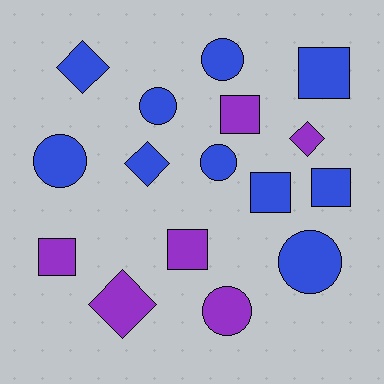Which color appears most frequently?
Blue, with 10 objects.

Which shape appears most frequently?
Circle, with 6 objects.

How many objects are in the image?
There are 16 objects.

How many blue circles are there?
There are 5 blue circles.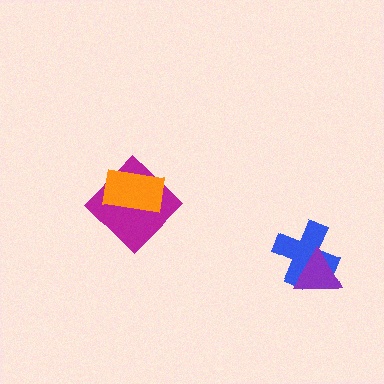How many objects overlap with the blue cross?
1 object overlaps with the blue cross.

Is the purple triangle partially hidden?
No, no other shape covers it.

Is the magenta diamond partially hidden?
Yes, it is partially covered by another shape.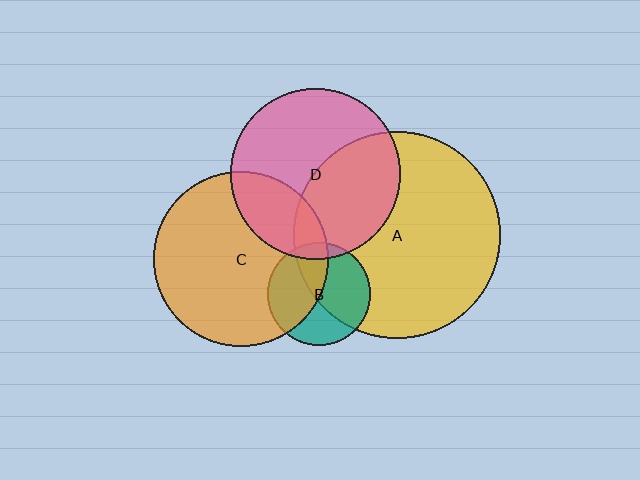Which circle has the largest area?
Circle A (yellow).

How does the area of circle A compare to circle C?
Approximately 1.4 times.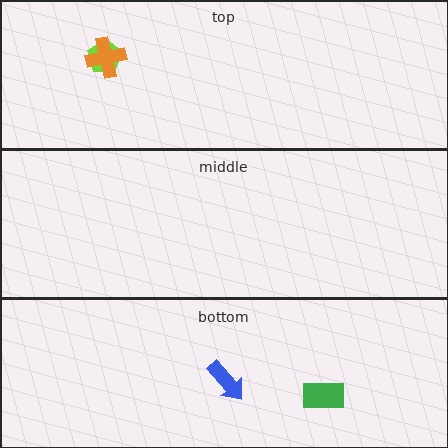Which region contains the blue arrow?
The bottom region.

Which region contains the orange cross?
The top region.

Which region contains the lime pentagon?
The top region.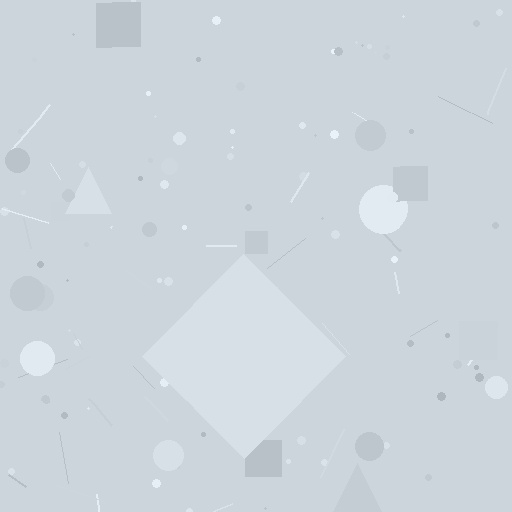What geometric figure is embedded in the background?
A diamond is embedded in the background.